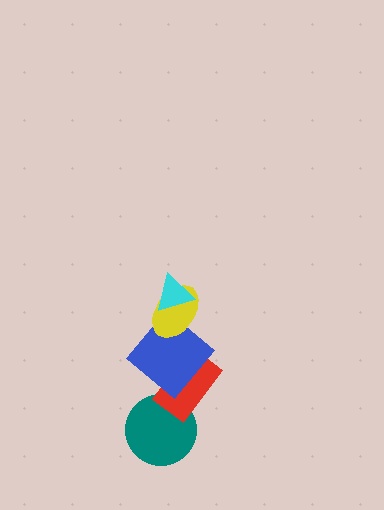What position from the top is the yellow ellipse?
The yellow ellipse is 2nd from the top.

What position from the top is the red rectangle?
The red rectangle is 4th from the top.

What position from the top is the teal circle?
The teal circle is 5th from the top.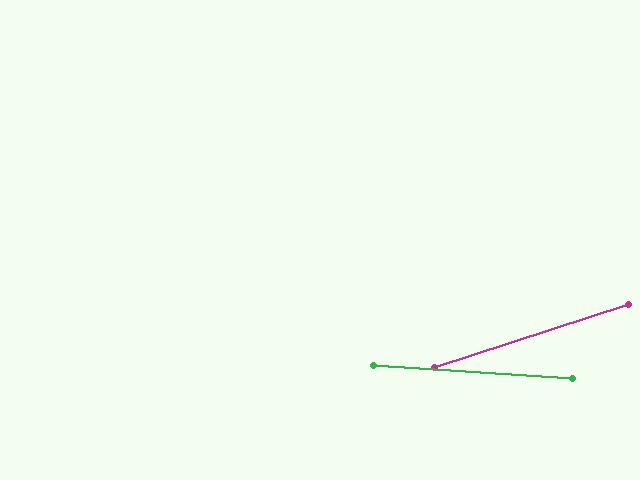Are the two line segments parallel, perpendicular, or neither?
Neither parallel nor perpendicular — they differ by about 22°.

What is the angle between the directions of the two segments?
Approximately 22 degrees.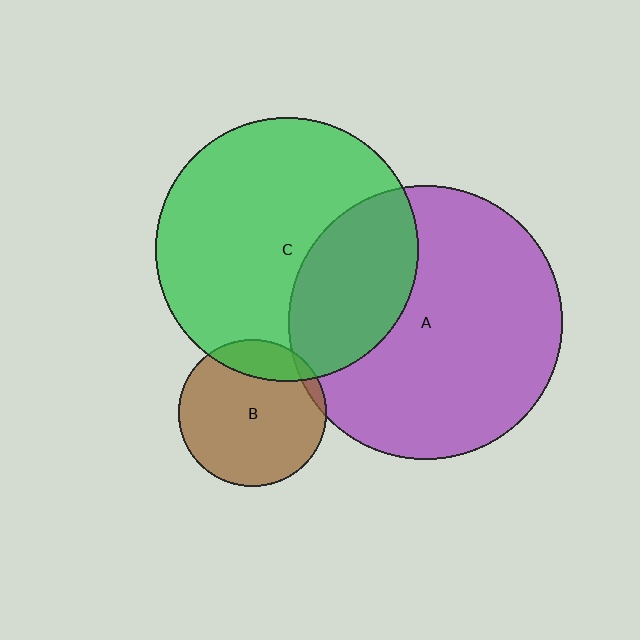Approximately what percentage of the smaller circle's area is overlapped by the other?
Approximately 15%.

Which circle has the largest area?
Circle A (purple).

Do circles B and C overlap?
Yes.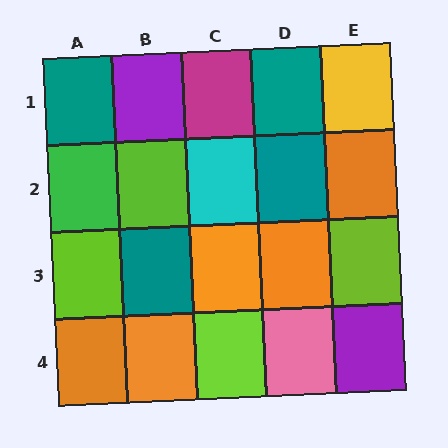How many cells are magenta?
1 cell is magenta.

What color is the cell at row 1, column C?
Magenta.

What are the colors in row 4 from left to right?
Orange, orange, lime, pink, purple.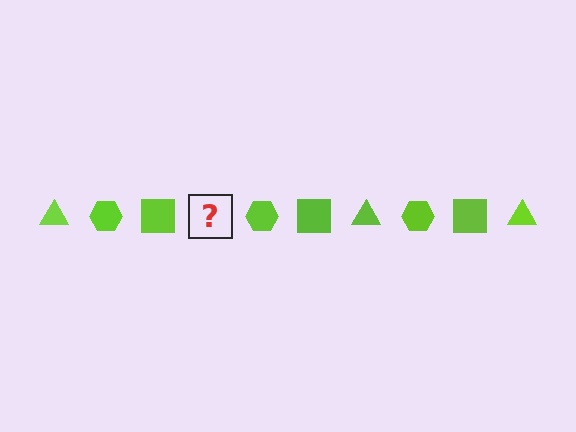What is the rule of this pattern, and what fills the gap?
The rule is that the pattern cycles through triangle, hexagon, square shapes in lime. The gap should be filled with a lime triangle.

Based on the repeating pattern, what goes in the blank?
The blank should be a lime triangle.